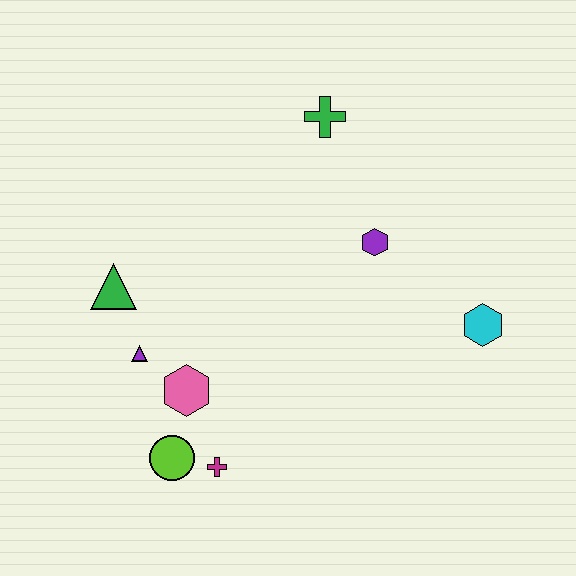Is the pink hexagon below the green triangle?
Yes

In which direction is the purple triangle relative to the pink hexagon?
The purple triangle is to the left of the pink hexagon.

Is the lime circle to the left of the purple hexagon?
Yes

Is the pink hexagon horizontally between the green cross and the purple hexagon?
No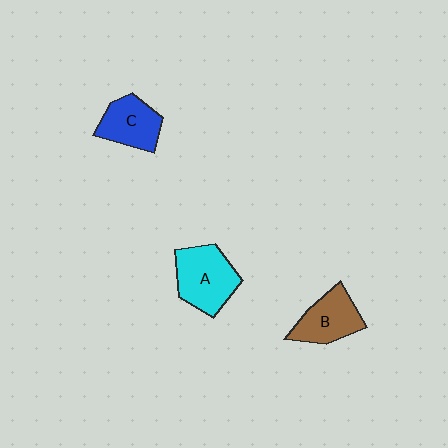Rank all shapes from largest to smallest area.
From largest to smallest: A (cyan), B (brown), C (blue).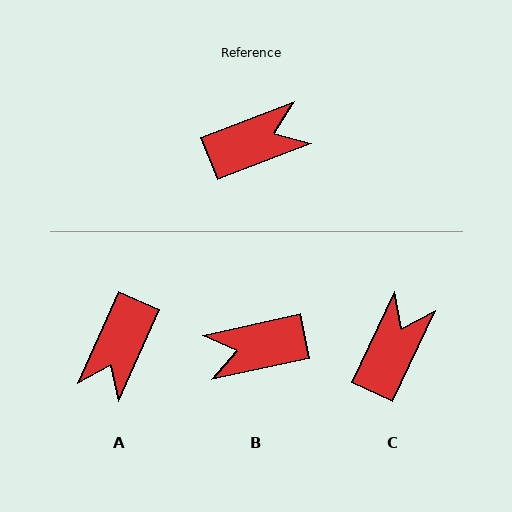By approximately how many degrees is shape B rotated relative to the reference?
Approximately 171 degrees counter-clockwise.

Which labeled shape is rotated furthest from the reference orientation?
B, about 171 degrees away.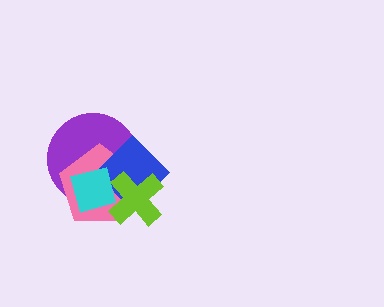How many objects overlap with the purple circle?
4 objects overlap with the purple circle.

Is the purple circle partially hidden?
Yes, it is partially covered by another shape.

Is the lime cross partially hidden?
No, no other shape covers it.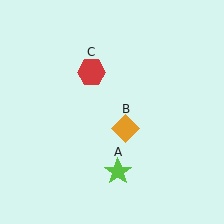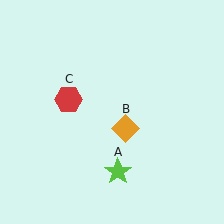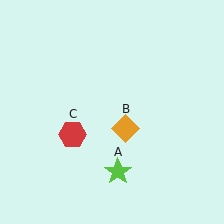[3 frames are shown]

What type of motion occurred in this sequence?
The red hexagon (object C) rotated counterclockwise around the center of the scene.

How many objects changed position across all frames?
1 object changed position: red hexagon (object C).